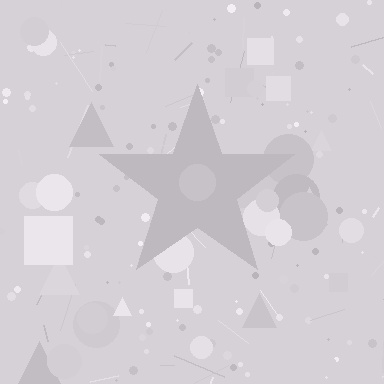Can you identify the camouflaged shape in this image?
The camouflaged shape is a star.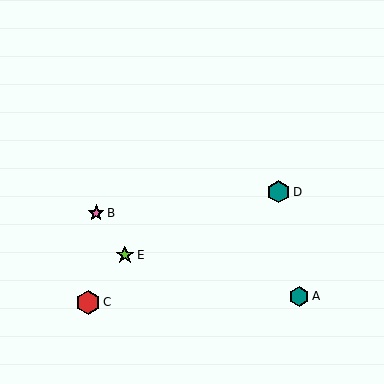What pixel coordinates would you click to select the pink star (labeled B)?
Click at (96, 213) to select the pink star B.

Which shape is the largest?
The red hexagon (labeled C) is the largest.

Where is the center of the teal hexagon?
The center of the teal hexagon is at (299, 296).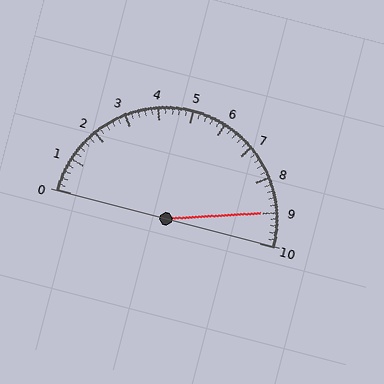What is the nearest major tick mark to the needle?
The nearest major tick mark is 9.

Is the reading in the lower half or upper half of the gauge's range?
The reading is in the upper half of the range (0 to 10).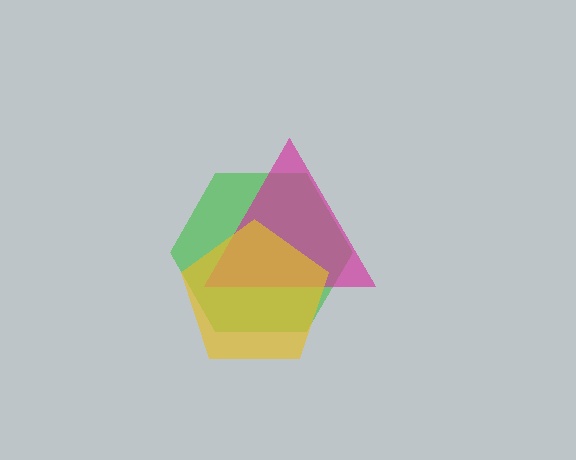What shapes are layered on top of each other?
The layered shapes are: a green hexagon, a magenta triangle, a yellow pentagon.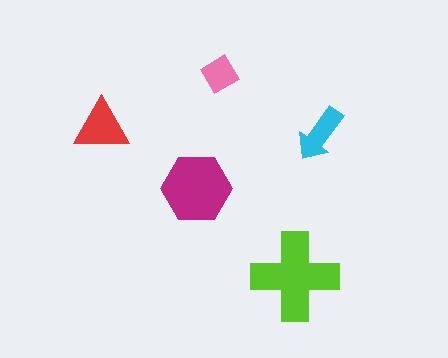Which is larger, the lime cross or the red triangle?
The lime cross.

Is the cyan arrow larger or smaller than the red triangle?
Smaller.